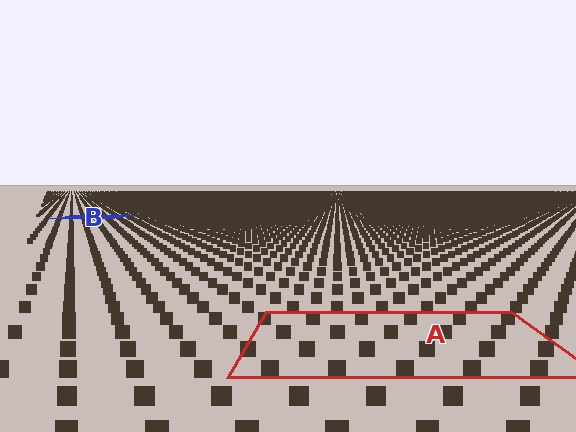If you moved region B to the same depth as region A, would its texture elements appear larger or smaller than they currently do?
They would appear larger. At a closer depth, the same texture elements are projected at a bigger on-screen size.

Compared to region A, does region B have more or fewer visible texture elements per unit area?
Region B has more texture elements per unit area — they are packed more densely because it is farther away.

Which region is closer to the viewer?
Region A is closer. The texture elements there are larger and more spread out.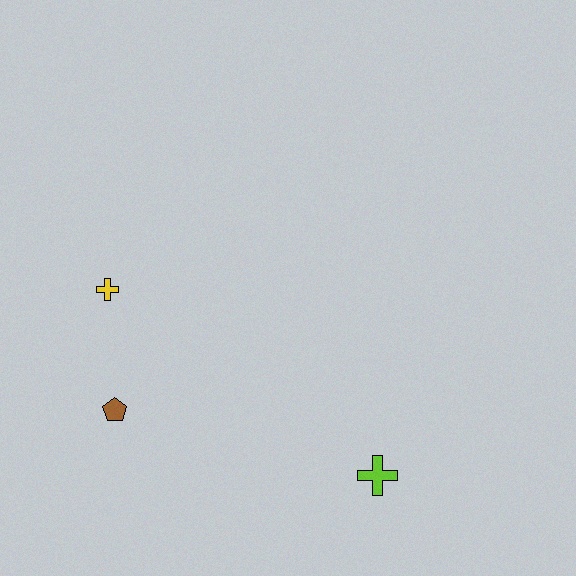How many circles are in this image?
There are no circles.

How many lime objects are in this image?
There is 1 lime object.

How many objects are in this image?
There are 3 objects.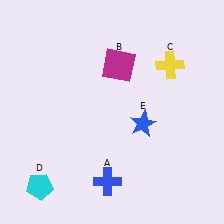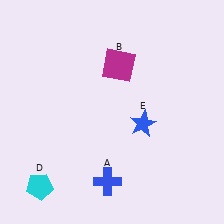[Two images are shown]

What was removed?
The yellow cross (C) was removed in Image 2.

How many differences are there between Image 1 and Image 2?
There is 1 difference between the two images.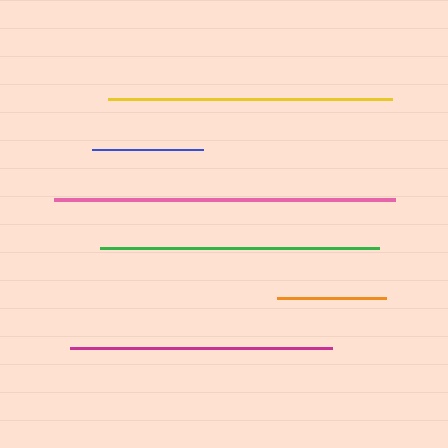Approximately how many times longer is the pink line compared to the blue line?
The pink line is approximately 3.1 times the length of the blue line.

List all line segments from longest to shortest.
From longest to shortest: pink, yellow, green, magenta, blue, orange.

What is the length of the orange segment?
The orange segment is approximately 108 pixels long.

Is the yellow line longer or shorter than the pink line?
The pink line is longer than the yellow line.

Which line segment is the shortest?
The orange line is the shortest at approximately 108 pixels.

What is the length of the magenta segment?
The magenta segment is approximately 262 pixels long.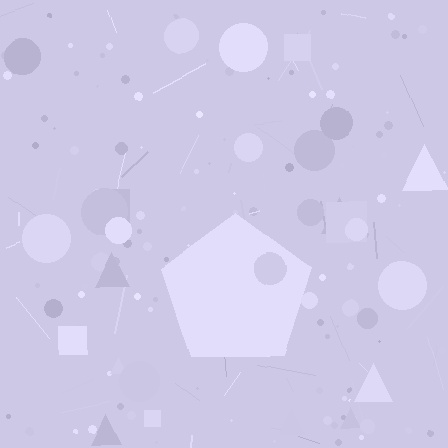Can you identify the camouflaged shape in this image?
The camouflaged shape is a pentagon.